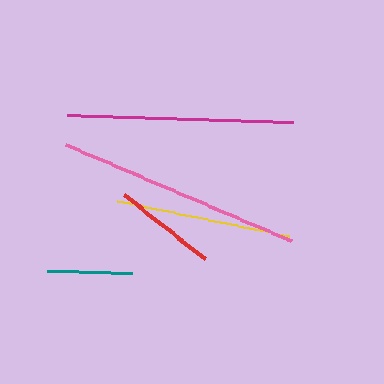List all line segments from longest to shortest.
From longest to shortest: pink, magenta, yellow, red, teal.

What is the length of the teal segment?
The teal segment is approximately 85 pixels long.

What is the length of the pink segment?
The pink segment is approximately 245 pixels long.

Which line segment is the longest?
The pink line is the longest at approximately 245 pixels.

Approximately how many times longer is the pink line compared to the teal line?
The pink line is approximately 2.9 times the length of the teal line.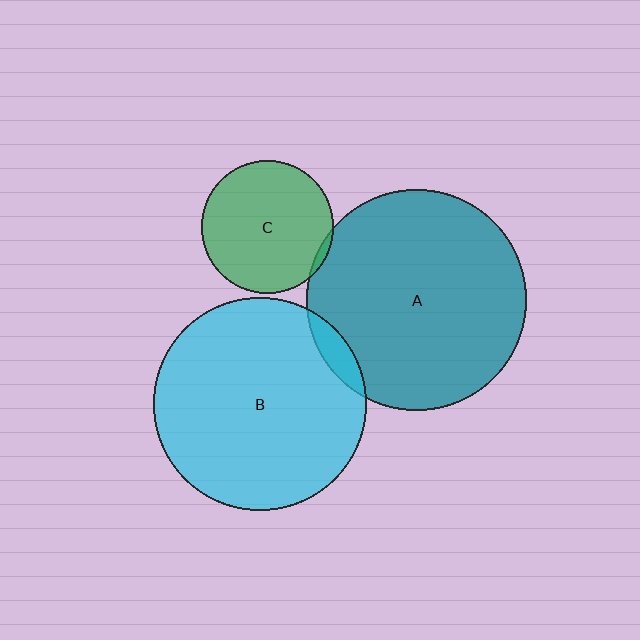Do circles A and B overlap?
Yes.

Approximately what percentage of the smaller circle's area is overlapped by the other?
Approximately 5%.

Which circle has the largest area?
Circle A (teal).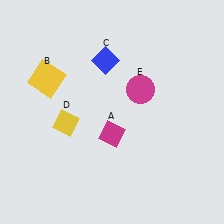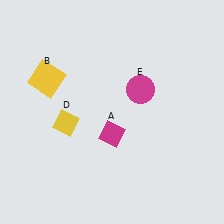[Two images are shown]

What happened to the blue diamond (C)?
The blue diamond (C) was removed in Image 2. It was in the top-left area of Image 1.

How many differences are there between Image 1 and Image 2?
There is 1 difference between the two images.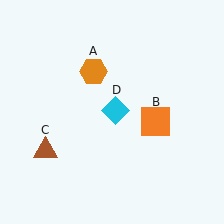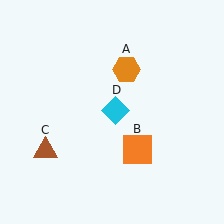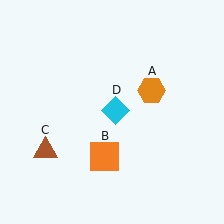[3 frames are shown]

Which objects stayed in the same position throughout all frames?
Brown triangle (object C) and cyan diamond (object D) remained stationary.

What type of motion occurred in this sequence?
The orange hexagon (object A), orange square (object B) rotated clockwise around the center of the scene.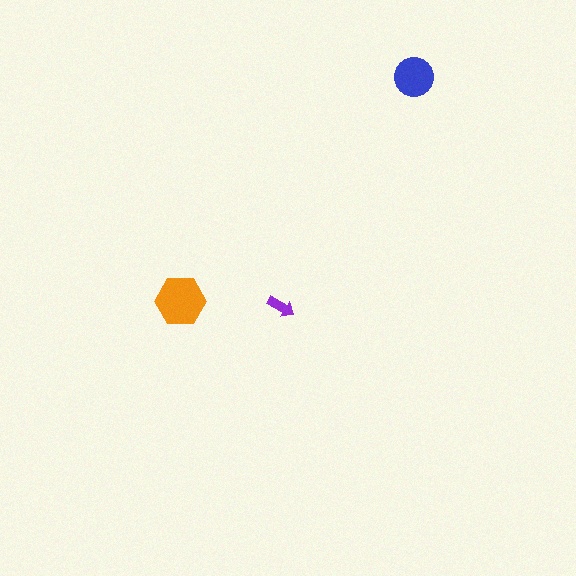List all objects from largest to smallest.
The orange hexagon, the blue circle, the purple arrow.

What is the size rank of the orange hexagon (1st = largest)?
1st.